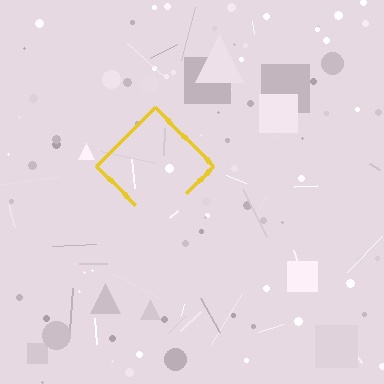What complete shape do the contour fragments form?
The contour fragments form a diamond.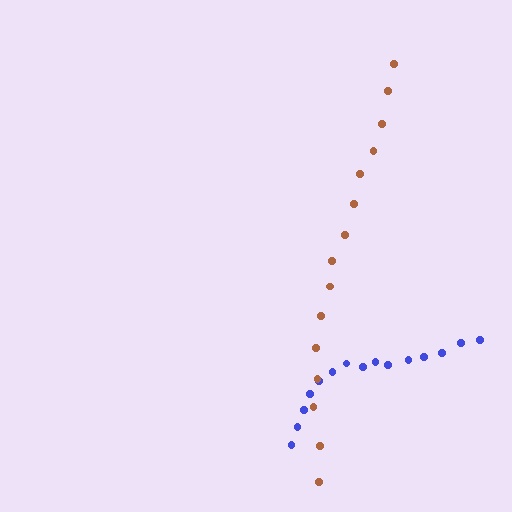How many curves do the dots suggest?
There are 2 distinct paths.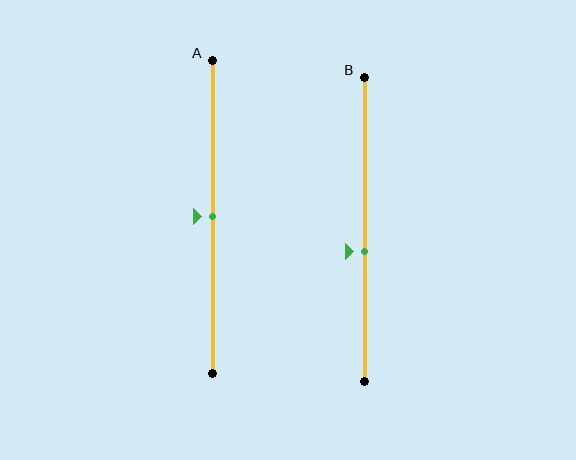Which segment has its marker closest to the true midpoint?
Segment A has its marker closest to the true midpoint.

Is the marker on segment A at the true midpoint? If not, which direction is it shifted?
Yes, the marker on segment A is at the true midpoint.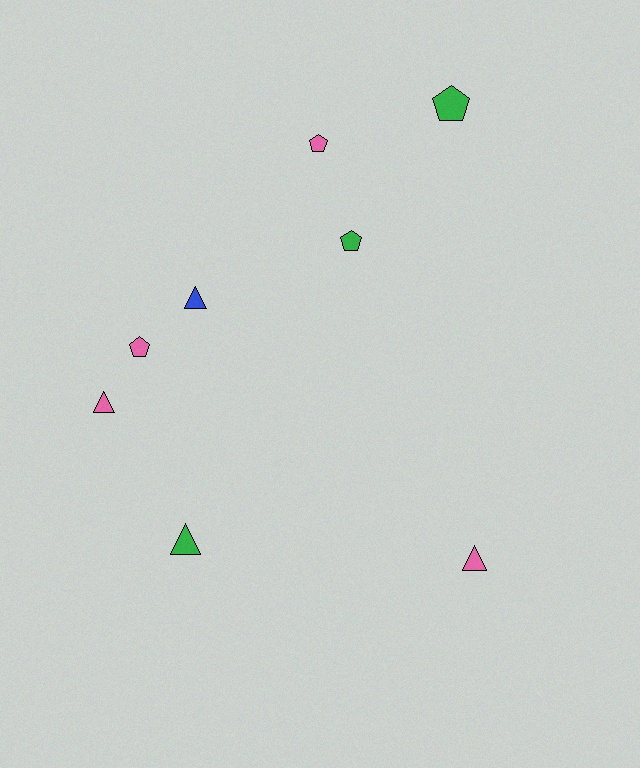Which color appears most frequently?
Pink, with 4 objects.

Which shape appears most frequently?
Triangle, with 4 objects.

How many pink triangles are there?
There are 2 pink triangles.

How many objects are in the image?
There are 8 objects.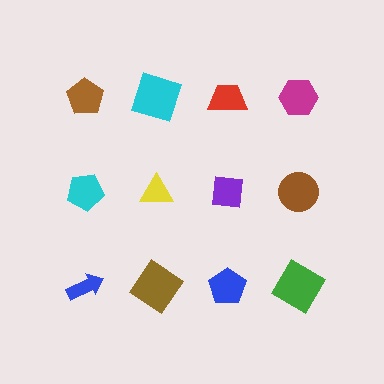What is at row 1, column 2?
A cyan square.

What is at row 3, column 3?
A blue pentagon.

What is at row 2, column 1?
A cyan pentagon.